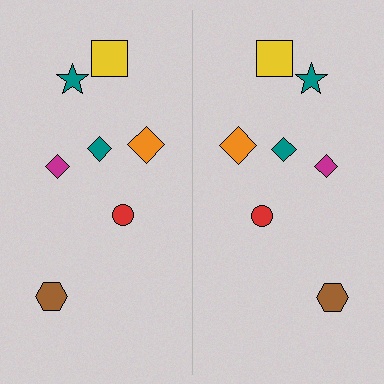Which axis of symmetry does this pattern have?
The pattern has a vertical axis of symmetry running through the center of the image.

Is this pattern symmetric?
Yes, this pattern has bilateral (reflection) symmetry.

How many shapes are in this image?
There are 14 shapes in this image.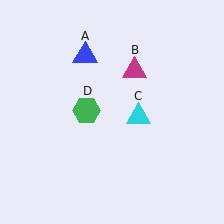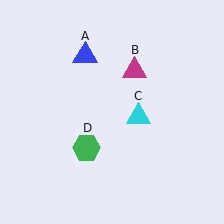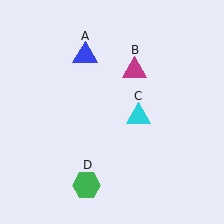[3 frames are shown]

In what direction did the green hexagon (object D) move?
The green hexagon (object D) moved down.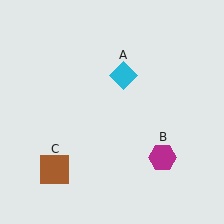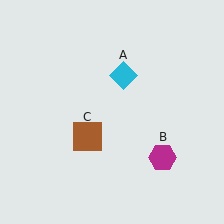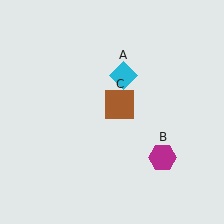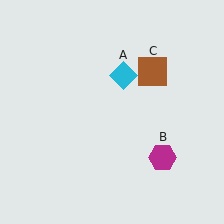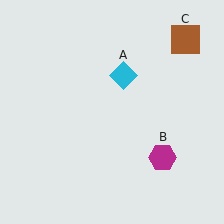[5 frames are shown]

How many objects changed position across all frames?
1 object changed position: brown square (object C).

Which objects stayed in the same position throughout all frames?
Cyan diamond (object A) and magenta hexagon (object B) remained stationary.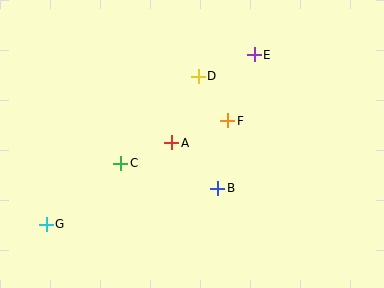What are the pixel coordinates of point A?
Point A is at (172, 143).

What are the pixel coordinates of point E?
Point E is at (254, 55).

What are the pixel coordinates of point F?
Point F is at (228, 121).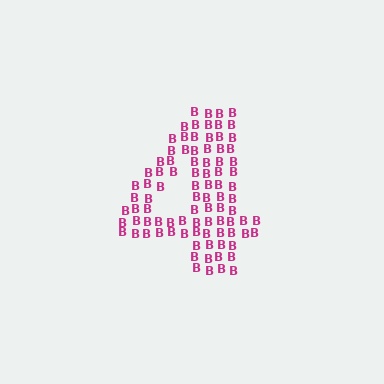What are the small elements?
The small elements are letter B's.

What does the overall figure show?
The overall figure shows the digit 4.